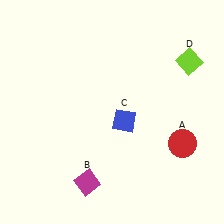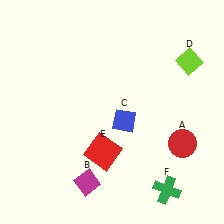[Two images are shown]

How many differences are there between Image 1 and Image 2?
There are 2 differences between the two images.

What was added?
A red square (E), a green cross (F) were added in Image 2.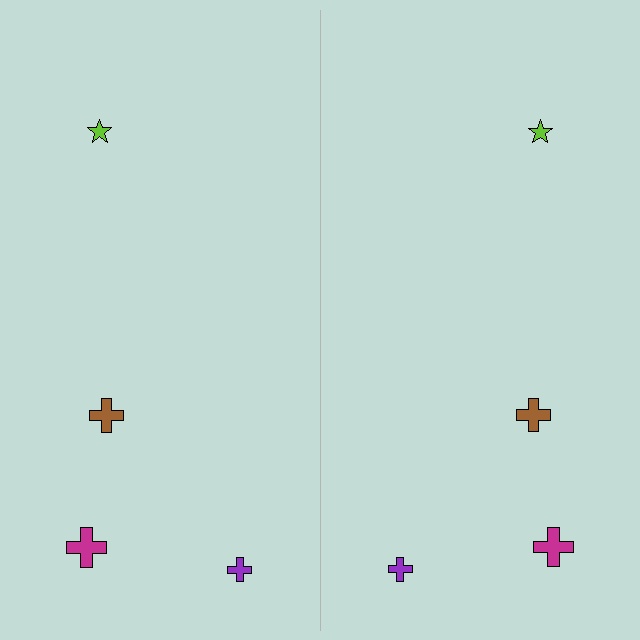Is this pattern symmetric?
Yes, this pattern has bilateral (reflection) symmetry.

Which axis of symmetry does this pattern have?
The pattern has a vertical axis of symmetry running through the center of the image.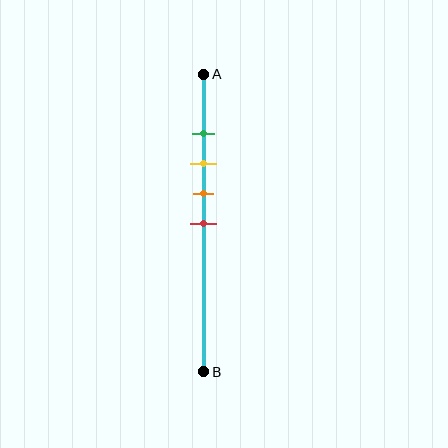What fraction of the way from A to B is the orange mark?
The orange mark is approximately 40% (0.4) of the way from A to B.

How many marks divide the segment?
There are 4 marks dividing the segment.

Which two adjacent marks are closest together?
The green and yellow marks are the closest adjacent pair.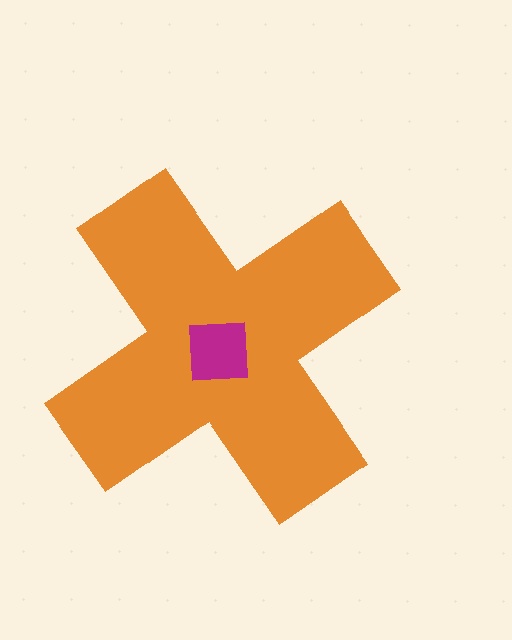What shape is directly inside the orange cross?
The magenta square.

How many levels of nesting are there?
2.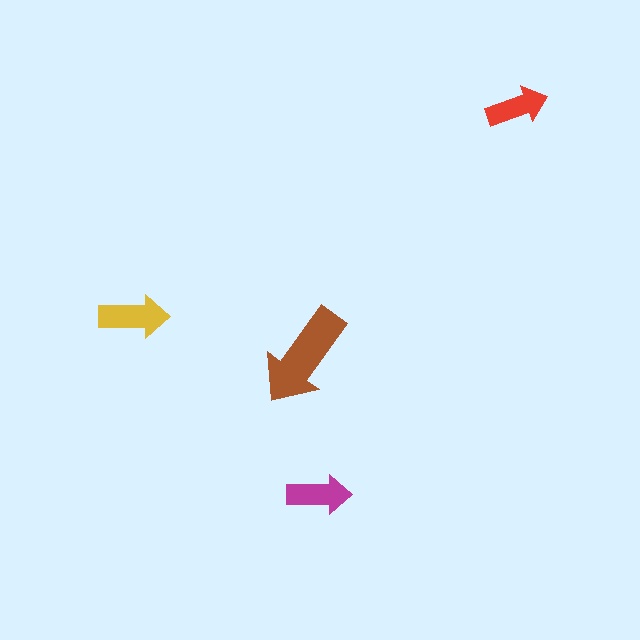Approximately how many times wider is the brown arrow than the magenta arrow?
About 1.5 times wider.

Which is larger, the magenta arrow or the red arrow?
The magenta one.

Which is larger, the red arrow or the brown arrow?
The brown one.